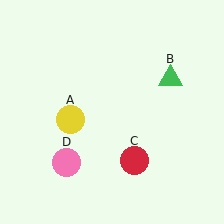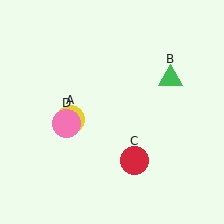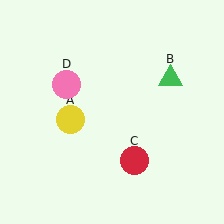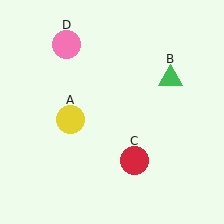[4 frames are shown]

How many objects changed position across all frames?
1 object changed position: pink circle (object D).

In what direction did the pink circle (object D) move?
The pink circle (object D) moved up.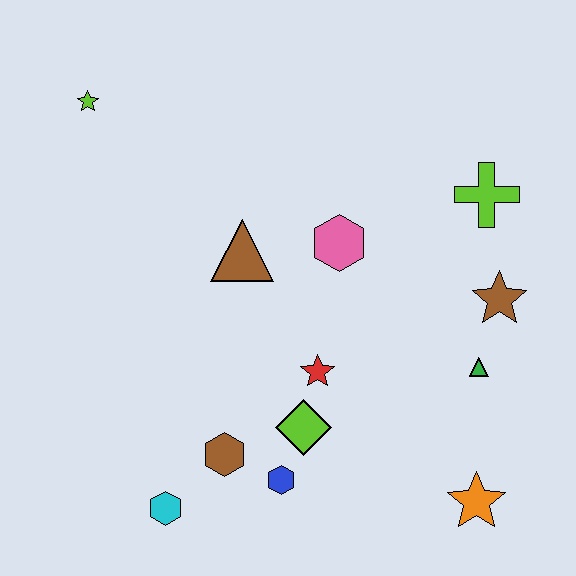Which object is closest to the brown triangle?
The pink hexagon is closest to the brown triangle.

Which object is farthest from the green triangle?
The lime star is farthest from the green triangle.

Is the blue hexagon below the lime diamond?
Yes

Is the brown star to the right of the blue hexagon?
Yes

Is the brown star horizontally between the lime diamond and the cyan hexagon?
No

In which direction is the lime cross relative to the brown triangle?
The lime cross is to the right of the brown triangle.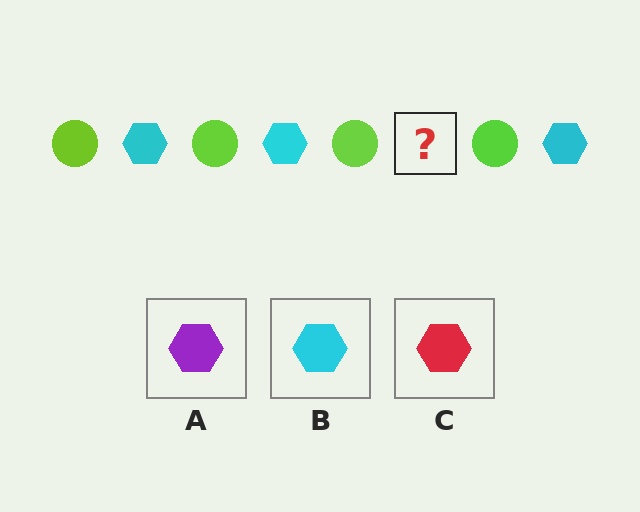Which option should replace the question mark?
Option B.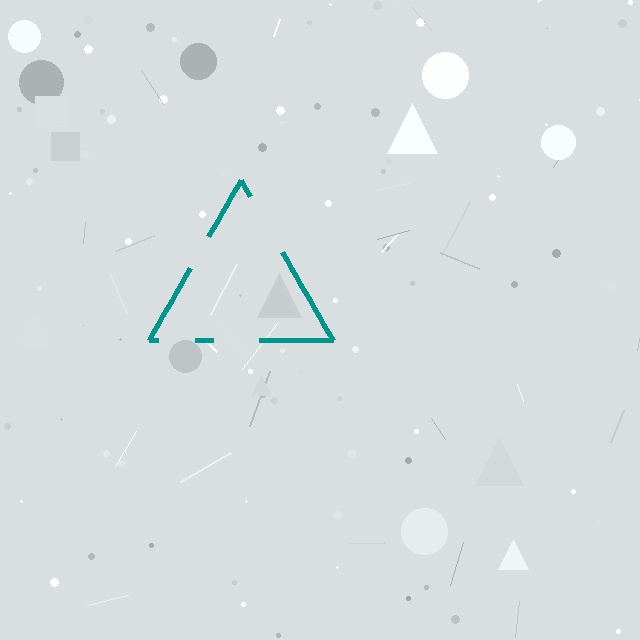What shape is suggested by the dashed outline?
The dashed outline suggests a triangle.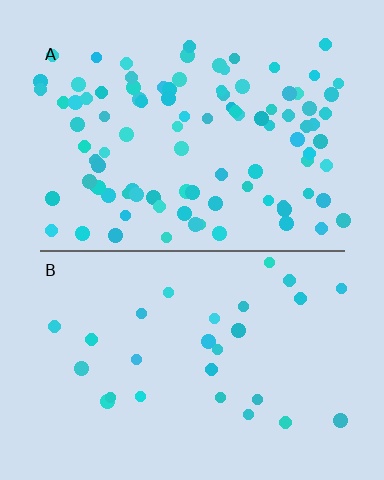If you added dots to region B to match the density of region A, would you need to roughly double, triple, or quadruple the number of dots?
Approximately triple.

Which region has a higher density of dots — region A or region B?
A (the top).